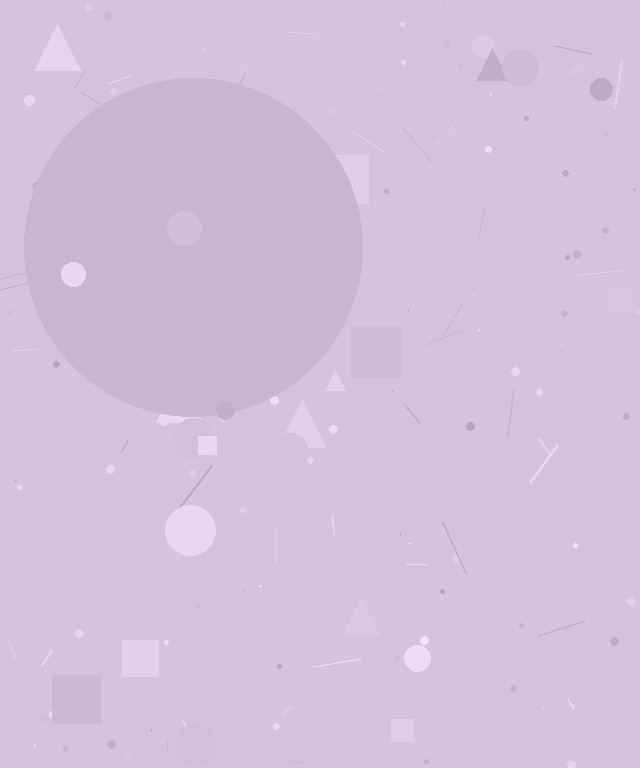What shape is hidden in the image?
A circle is hidden in the image.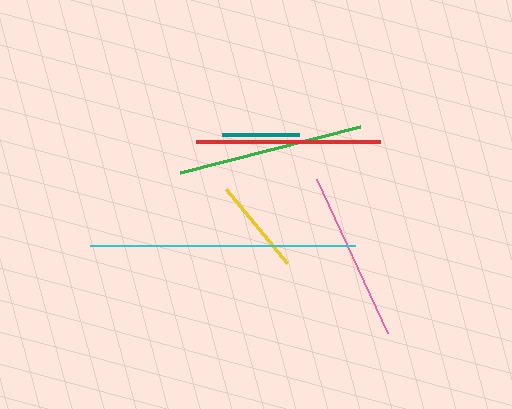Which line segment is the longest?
The cyan line is the longest at approximately 265 pixels.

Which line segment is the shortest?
The teal line is the shortest at approximately 76 pixels.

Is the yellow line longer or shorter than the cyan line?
The cyan line is longer than the yellow line.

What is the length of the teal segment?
The teal segment is approximately 76 pixels long.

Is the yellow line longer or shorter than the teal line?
The yellow line is longer than the teal line.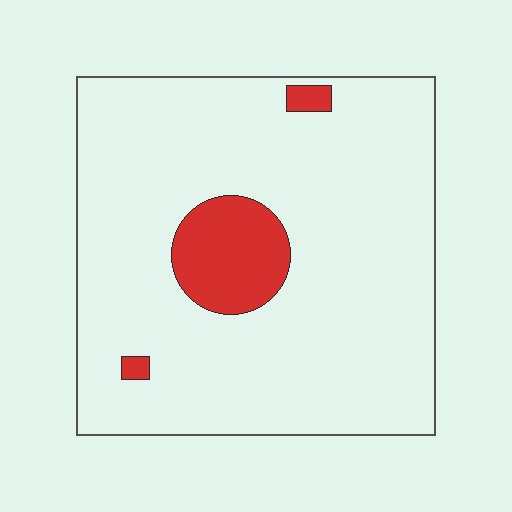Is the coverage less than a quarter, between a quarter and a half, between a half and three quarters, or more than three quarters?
Less than a quarter.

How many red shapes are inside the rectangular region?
3.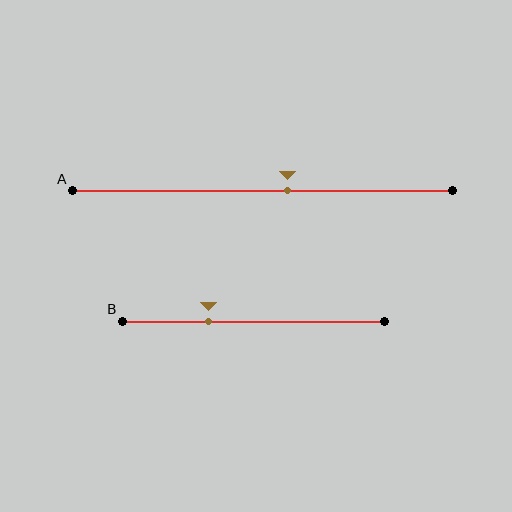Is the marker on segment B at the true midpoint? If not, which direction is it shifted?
No, the marker on segment B is shifted to the left by about 17% of the segment length.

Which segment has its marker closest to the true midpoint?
Segment A has its marker closest to the true midpoint.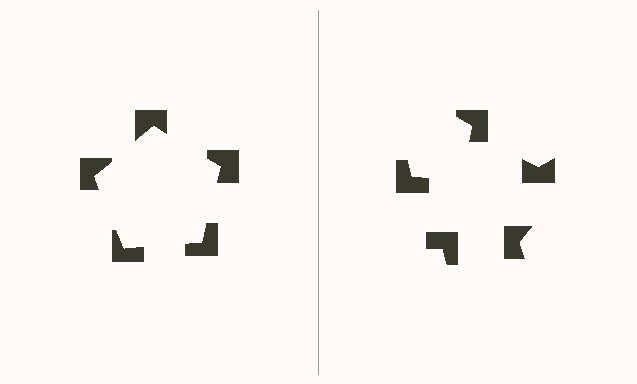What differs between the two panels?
The notched squares are positioned identically on both sides; only the wedge orientations differ. On the left they align to a pentagon; on the right they are misaligned.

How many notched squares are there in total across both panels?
10 — 5 on each side.